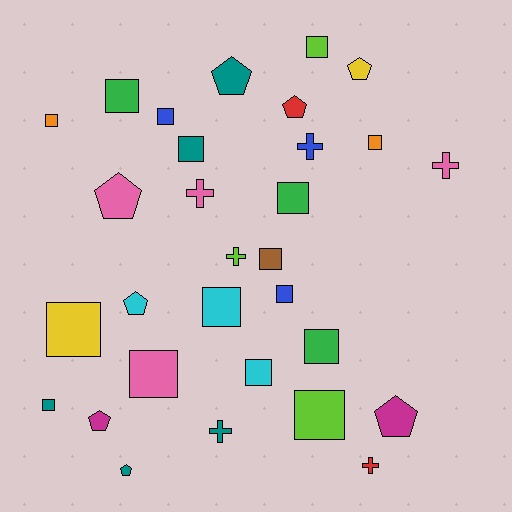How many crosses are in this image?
There are 6 crosses.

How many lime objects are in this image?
There are 3 lime objects.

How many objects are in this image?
There are 30 objects.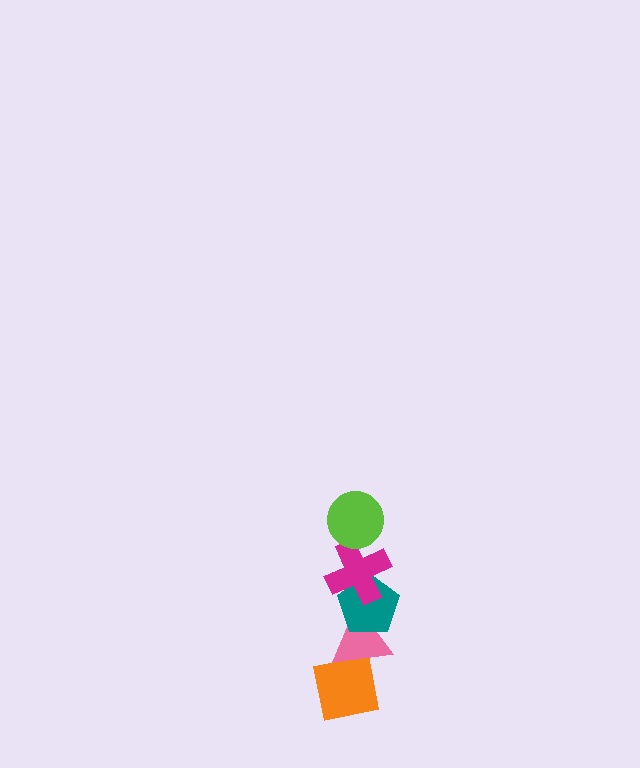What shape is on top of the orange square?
The pink triangle is on top of the orange square.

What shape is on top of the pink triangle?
The teal pentagon is on top of the pink triangle.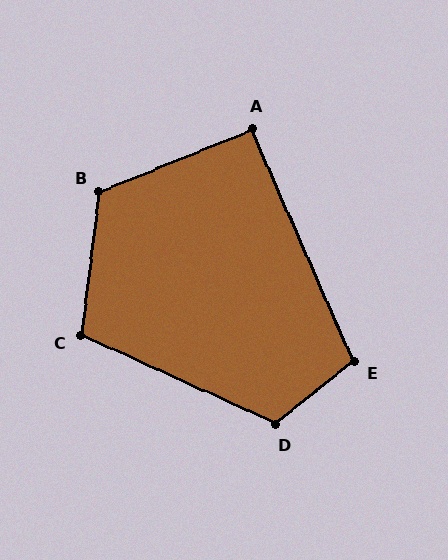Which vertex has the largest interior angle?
B, at approximately 119 degrees.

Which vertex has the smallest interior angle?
A, at approximately 91 degrees.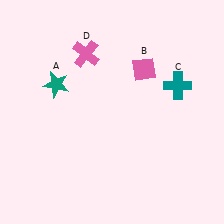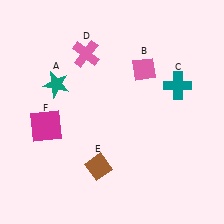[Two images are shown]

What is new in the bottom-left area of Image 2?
A magenta square (F) was added in the bottom-left area of Image 2.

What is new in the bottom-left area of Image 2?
A brown diamond (E) was added in the bottom-left area of Image 2.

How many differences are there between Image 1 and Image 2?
There are 2 differences between the two images.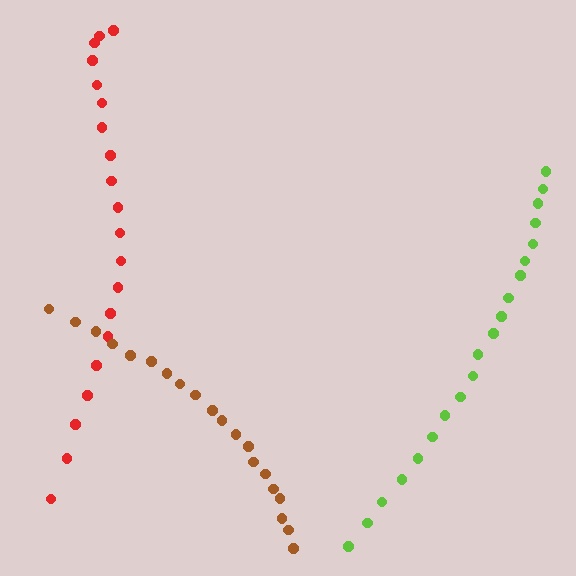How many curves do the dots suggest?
There are 3 distinct paths.